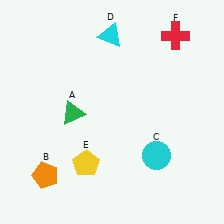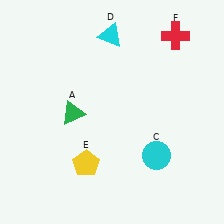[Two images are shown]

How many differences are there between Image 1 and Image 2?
There is 1 difference between the two images.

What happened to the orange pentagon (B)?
The orange pentagon (B) was removed in Image 2. It was in the bottom-left area of Image 1.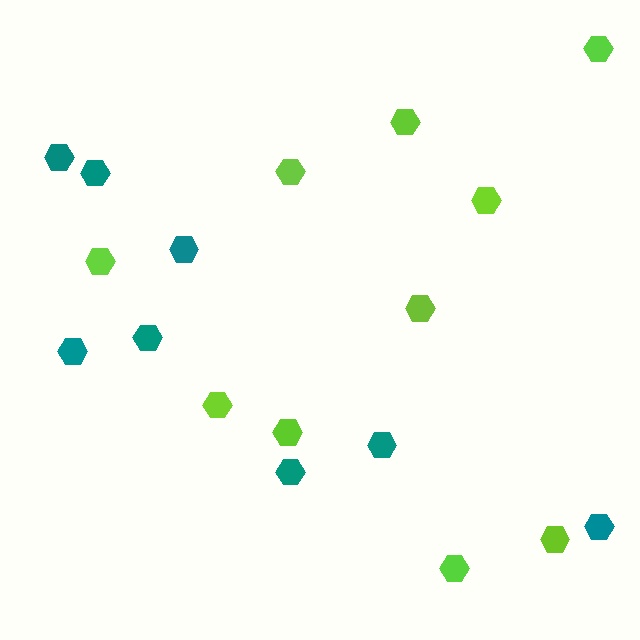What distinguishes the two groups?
There are 2 groups: one group of teal hexagons (8) and one group of lime hexagons (10).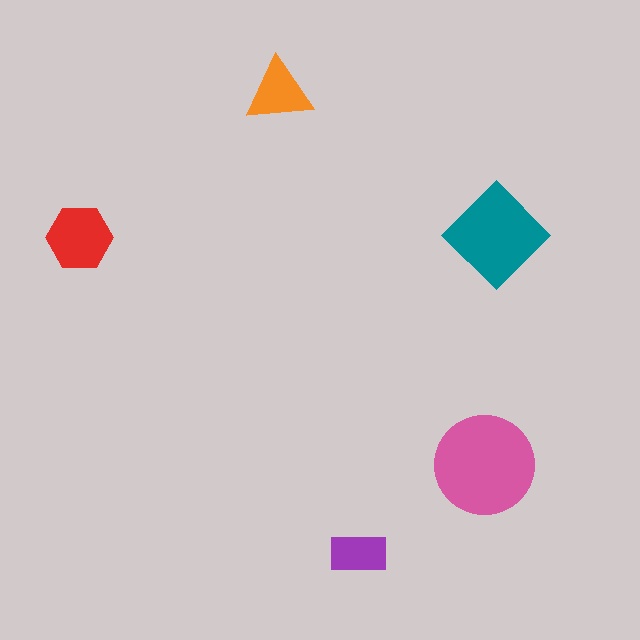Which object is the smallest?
The purple rectangle.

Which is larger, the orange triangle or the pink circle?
The pink circle.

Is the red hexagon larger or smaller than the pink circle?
Smaller.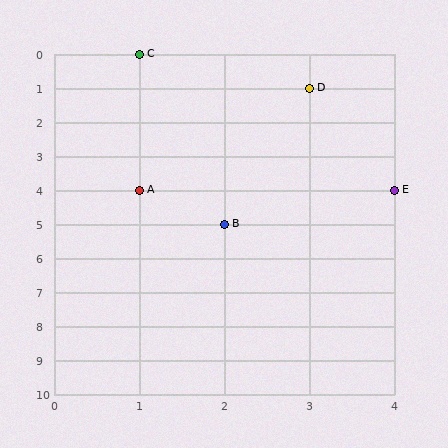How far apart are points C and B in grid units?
Points C and B are 1 column and 5 rows apart (about 5.1 grid units diagonally).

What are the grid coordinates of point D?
Point D is at grid coordinates (3, 1).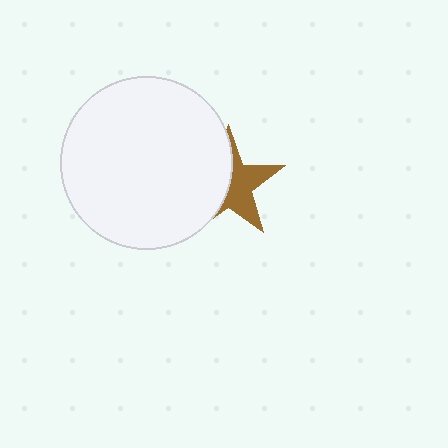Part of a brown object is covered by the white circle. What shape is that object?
It is a star.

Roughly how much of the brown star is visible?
About half of it is visible (roughly 49%).